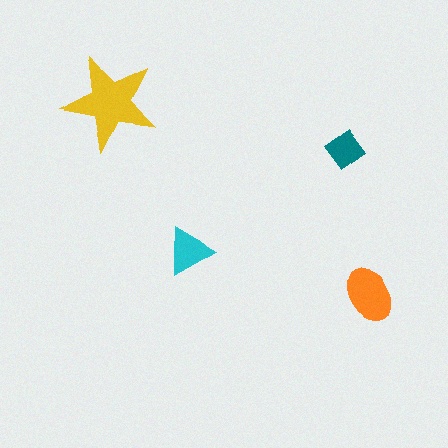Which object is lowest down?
The orange ellipse is bottommost.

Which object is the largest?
The yellow star.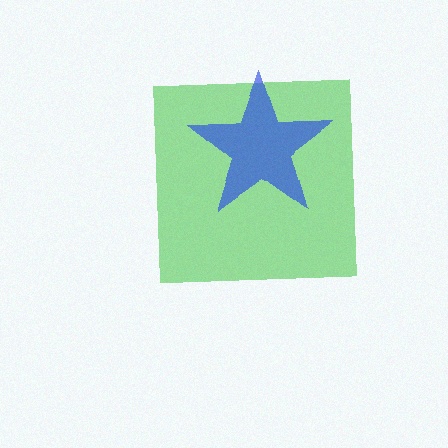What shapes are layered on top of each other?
The layered shapes are: a green square, a blue star.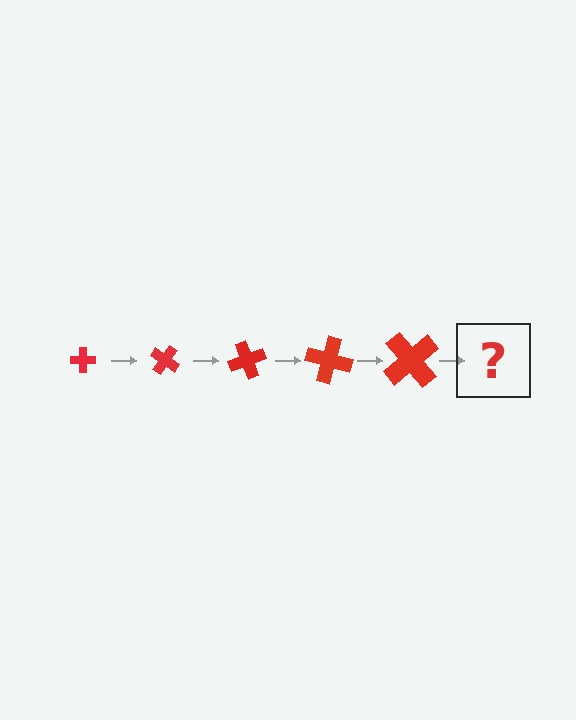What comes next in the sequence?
The next element should be a cross, larger than the previous one and rotated 175 degrees from the start.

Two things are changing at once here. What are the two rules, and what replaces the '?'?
The two rules are that the cross grows larger each step and it rotates 35 degrees each step. The '?' should be a cross, larger than the previous one and rotated 175 degrees from the start.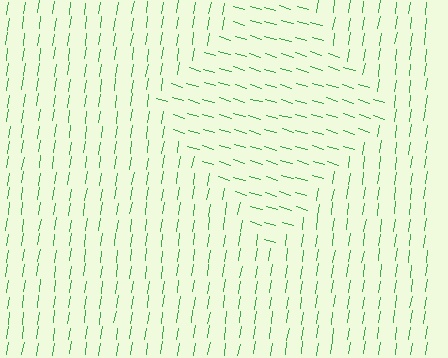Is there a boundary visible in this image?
Yes, there is a texture boundary formed by a change in line orientation.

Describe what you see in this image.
The image is filled with small green line segments. A diamond region in the image has lines oriented differently from the surrounding lines, creating a visible texture boundary.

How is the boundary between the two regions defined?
The boundary is defined purely by a change in line orientation (approximately 82 degrees difference). All lines are the same color and thickness.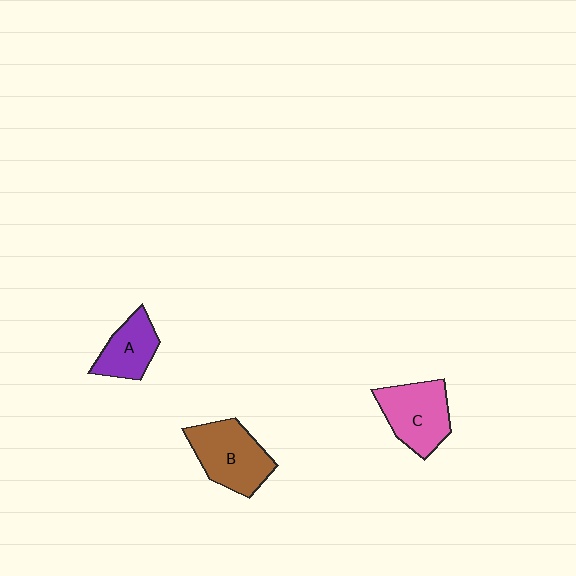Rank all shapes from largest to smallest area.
From largest to smallest: B (brown), C (pink), A (purple).